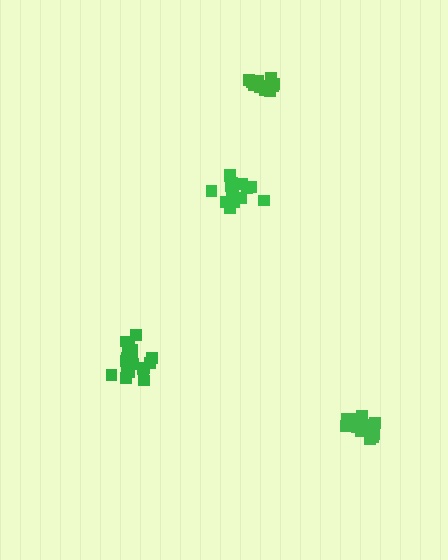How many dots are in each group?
Group 1: 16 dots, Group 2: 17 dots, Group 3: 15 dots, Group 4: 21 dots (69 total).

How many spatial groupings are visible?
There are 4 spatial groupings.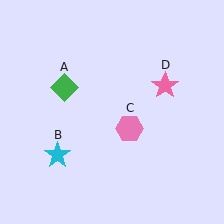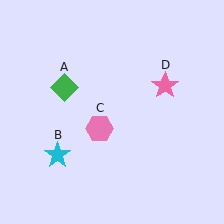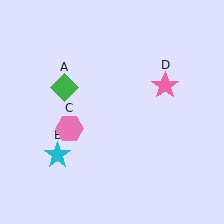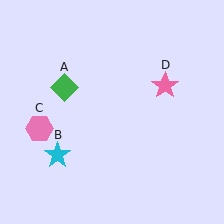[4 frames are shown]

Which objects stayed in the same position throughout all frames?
Green diamond (object A) and cyan star (object B) and pink star (object D) remained stationary.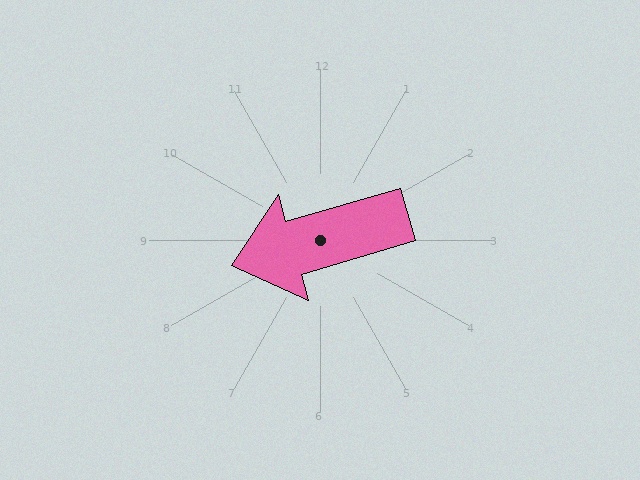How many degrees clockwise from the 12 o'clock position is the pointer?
Approximately 254 degrees.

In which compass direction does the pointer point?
West.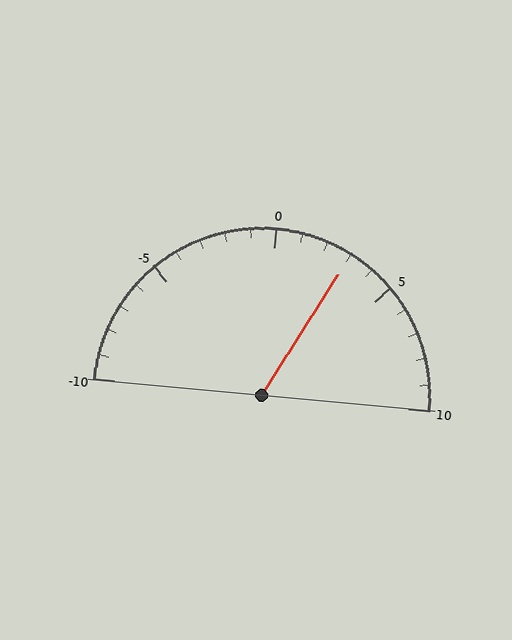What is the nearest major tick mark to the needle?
The nearest major tick mark is 5.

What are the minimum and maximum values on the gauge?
The gauge ranges from -10 to 10.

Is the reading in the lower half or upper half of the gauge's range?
The reading is in the upper half of the range (-10 to 10).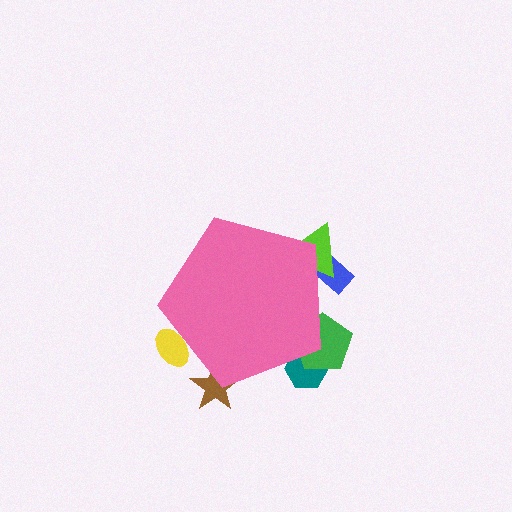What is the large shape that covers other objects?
A pink pentagon.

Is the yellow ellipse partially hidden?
Yes, the yellow ellipse is partially hidden behind the pink pentagon.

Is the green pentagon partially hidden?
Yes, the green pentagon is partially hidden behind the pink pentagon.